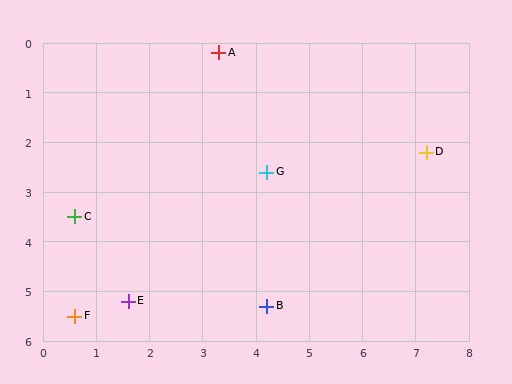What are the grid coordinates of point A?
Point A is at approximately (3.3, 0.2).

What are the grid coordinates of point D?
Point D is at approximately (7.2, 2.2).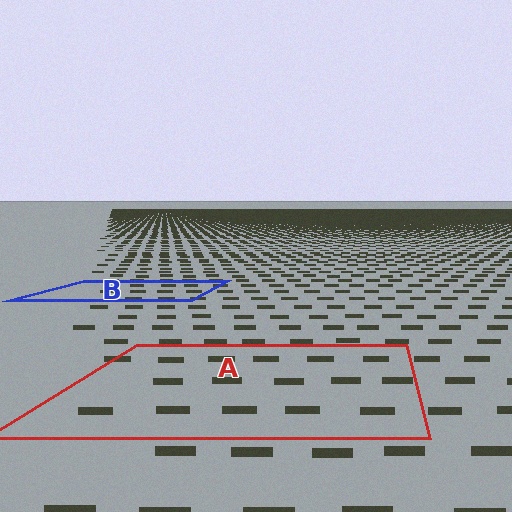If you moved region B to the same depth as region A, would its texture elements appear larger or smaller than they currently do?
They would appear larger. At a closer depth, the same texture elements are projected at a bigger on-screen size.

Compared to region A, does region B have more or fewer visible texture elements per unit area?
Region B has more texture elements per unit area — they are packed more densely because it is farther away.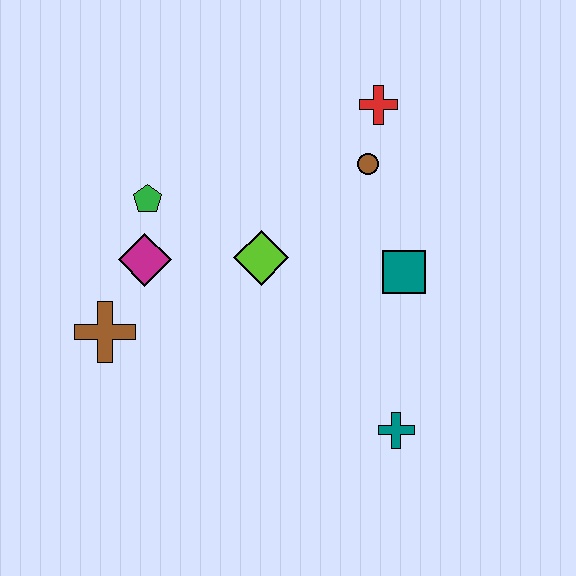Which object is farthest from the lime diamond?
The teal cross is farthest from the lime diamond.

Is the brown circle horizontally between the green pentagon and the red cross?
Yes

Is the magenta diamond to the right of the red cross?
No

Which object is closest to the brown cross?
The magenta diamond is closest to the brown cross.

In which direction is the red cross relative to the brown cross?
The red cross is to the right of the brown cross.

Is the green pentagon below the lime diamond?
No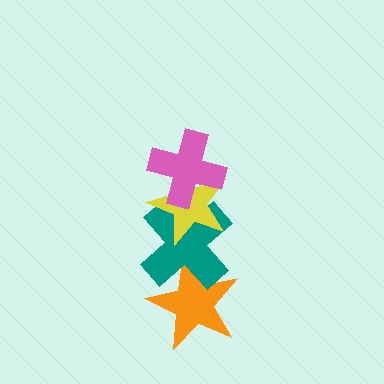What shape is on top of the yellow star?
The pink cross is on top of the yellow star.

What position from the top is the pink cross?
The pink cross is 1st from the top.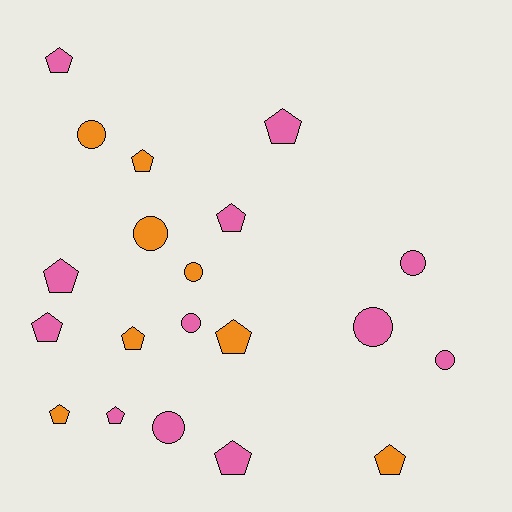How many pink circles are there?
There are 5 pink circles.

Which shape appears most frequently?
Pentagon, with 12 objects.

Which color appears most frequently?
Pink, with 12 objects.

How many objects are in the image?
There are 20 objects.